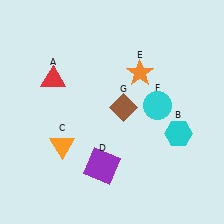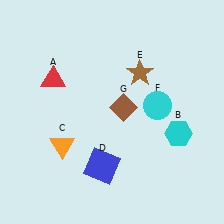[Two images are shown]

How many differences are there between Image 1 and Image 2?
There are 2 differences between the two images.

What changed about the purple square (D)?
In Image 1, D is purple. In Image 2, it changed to blue.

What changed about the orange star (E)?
In Image 1, E is orange. In Image 2, it changed to brown.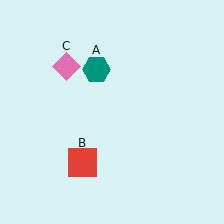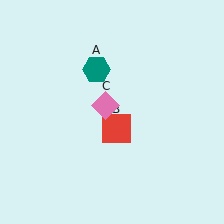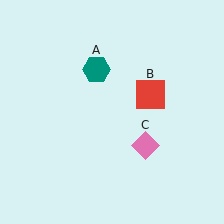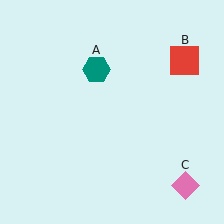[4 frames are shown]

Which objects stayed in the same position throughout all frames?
Teal hexagon (object A) remained stationary.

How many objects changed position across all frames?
2 objects changed position: red square (object B), pink diamond (object C).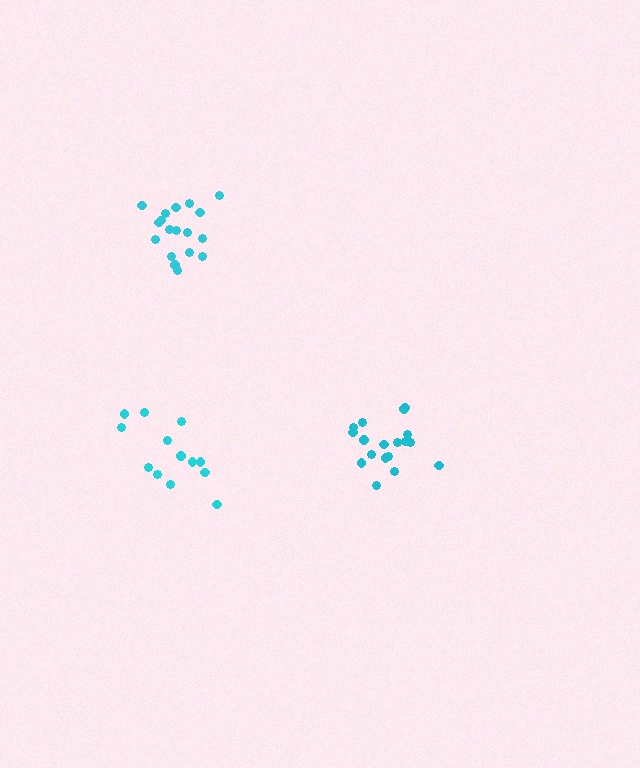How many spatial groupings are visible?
There are 3 spatial groupings.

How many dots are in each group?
Group 1: 18 dots, Group 2: 18 dots, Group 3: 13 dots (49 total).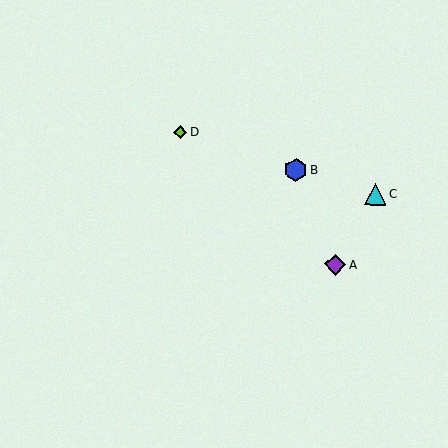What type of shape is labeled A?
Shape A is a purple diamond.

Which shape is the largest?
The blue hexagon (labeled B) is the largest.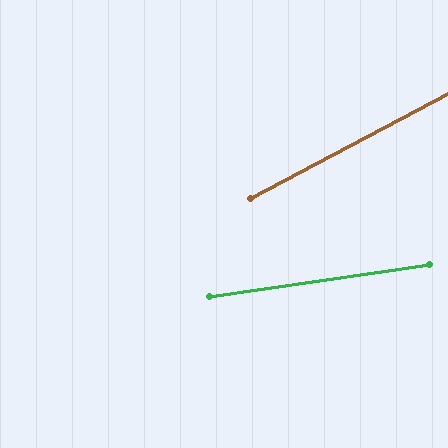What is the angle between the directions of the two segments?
Approximately 20 degrees.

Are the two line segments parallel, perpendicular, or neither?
Neither parallel nor perpendicular — they differ by about 20°.